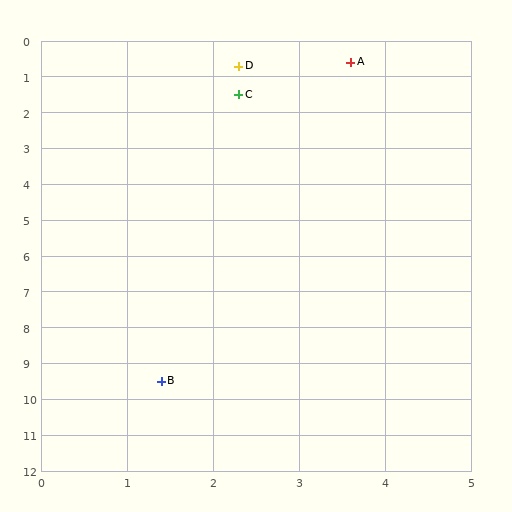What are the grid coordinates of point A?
Point A is at approximately (3.6, 0.6).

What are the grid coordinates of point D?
Point D is at approximately (2.3, 0.7).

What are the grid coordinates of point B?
Point B is at approximately (1.4, 9.5).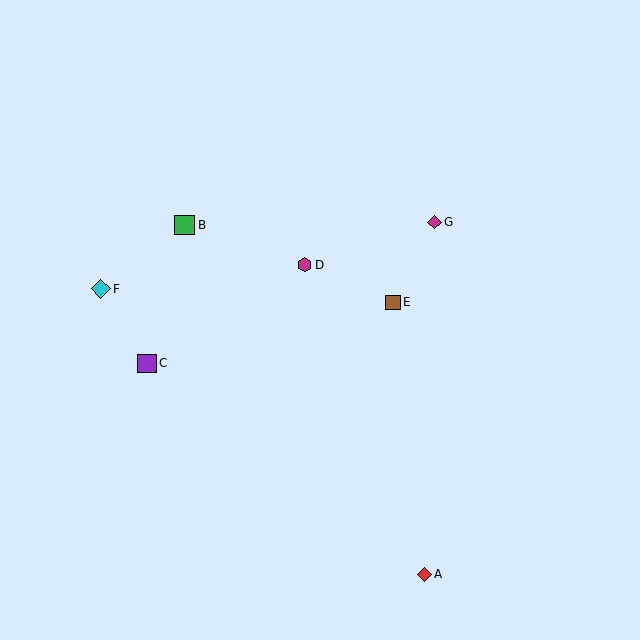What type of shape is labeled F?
Shape F is a cyan diamond.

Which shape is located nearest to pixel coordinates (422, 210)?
The magenta diamond (labeled G) at (434, 222) is nearest to that location.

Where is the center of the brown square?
The center of the brown square is at (393, 302).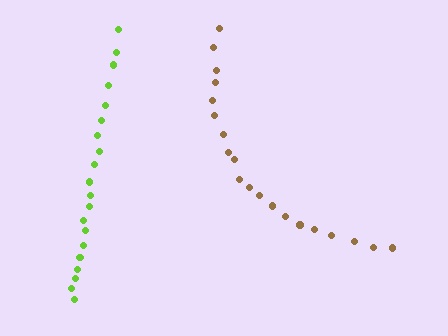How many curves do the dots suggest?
There are 2 distinct paths.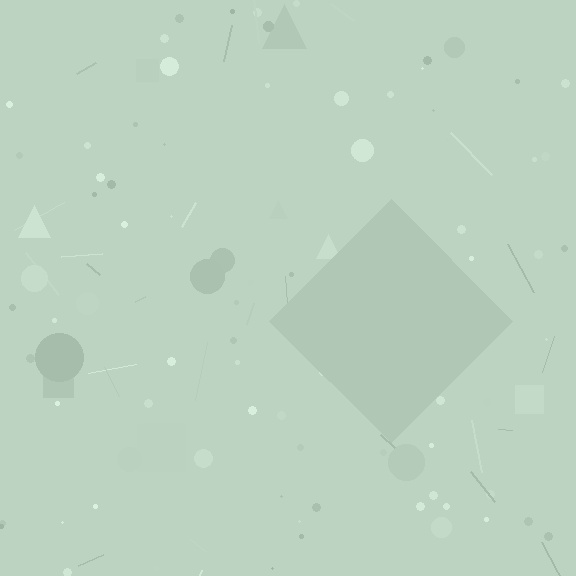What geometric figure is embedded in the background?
A diamond is embedded in the background.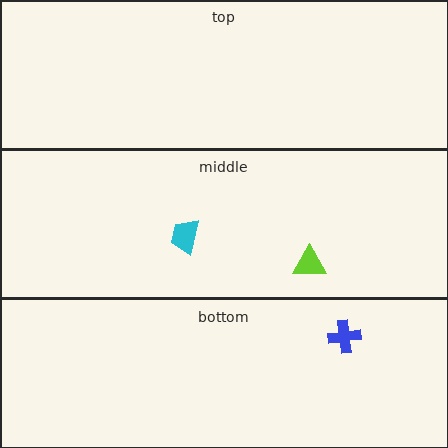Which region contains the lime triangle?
The middle region.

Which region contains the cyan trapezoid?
The middle region.